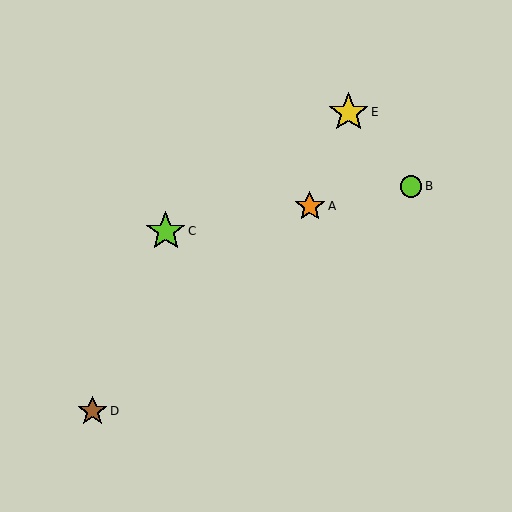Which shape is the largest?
The yellow star (labeled E) is the largest.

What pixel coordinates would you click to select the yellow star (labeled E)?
Click at (349, 112) to select the yellow star E.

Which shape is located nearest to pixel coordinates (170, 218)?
The lime star (labeled C) at (166, 231) is nearest to that location.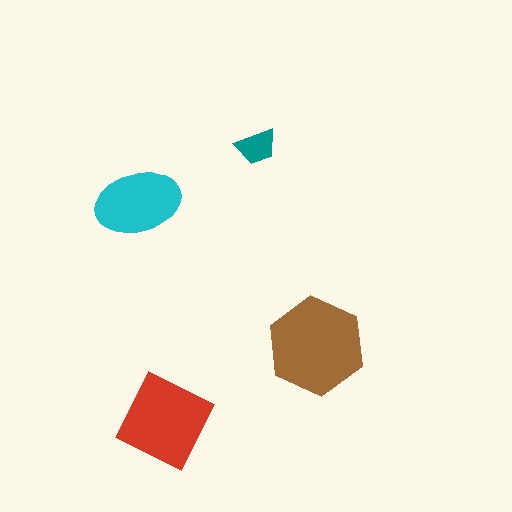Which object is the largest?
The brown hexagon.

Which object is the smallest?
The teal trapezoid.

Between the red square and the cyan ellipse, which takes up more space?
The red square.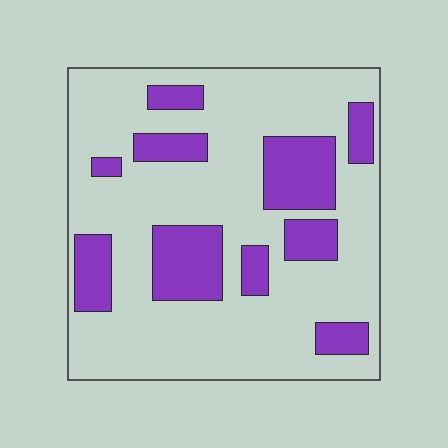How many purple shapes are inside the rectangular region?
10.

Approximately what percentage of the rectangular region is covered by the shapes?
Approximately 25%.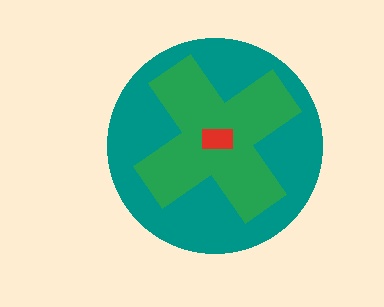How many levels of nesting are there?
3.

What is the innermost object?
The red rectangle.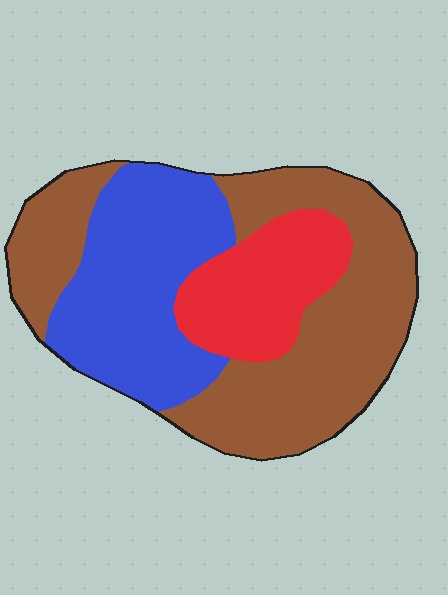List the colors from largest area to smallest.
From largest to smallest: brown, blue, red.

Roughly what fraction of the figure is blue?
Blue covers roughly 30% of the figure.